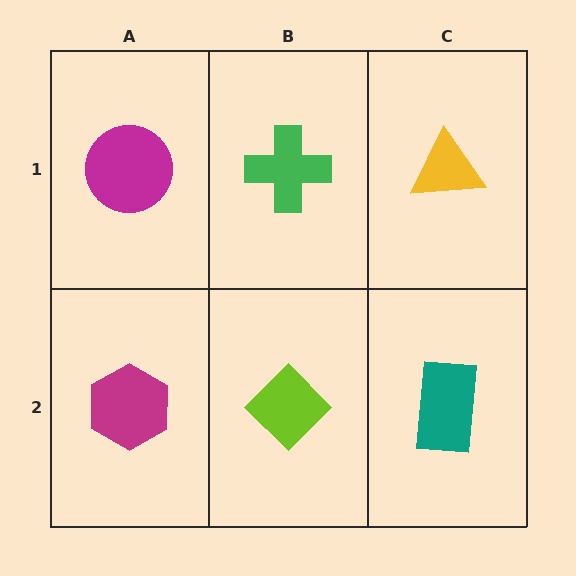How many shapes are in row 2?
3 shapes.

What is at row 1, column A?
A magenta circle.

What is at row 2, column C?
A teal rectangle.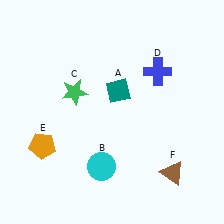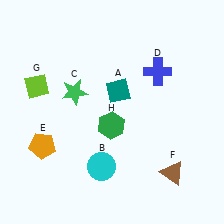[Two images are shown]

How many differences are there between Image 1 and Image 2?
There are 2 differences between the two images.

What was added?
A lime diamond (G), a green hexagon (H) were added in Image 2.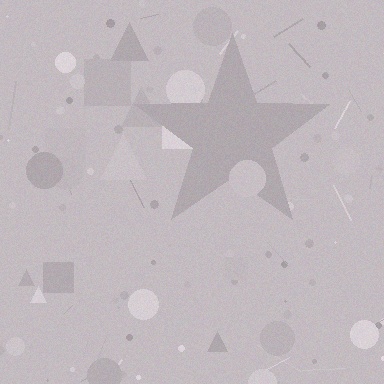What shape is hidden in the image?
A star is hidden in the image.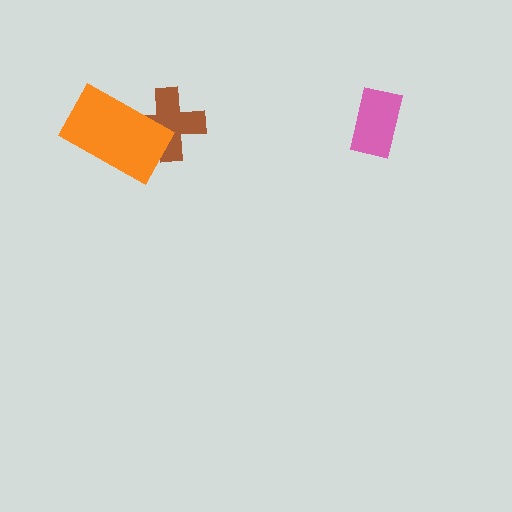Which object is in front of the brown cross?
The orange rectangle is in front of the brown cross.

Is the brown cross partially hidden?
Yes, it is partially covered by another shape.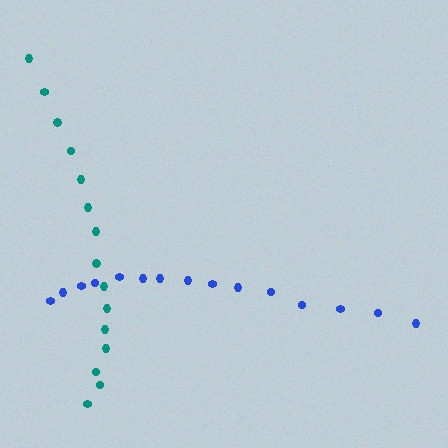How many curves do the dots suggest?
There are 2 distinct paths.